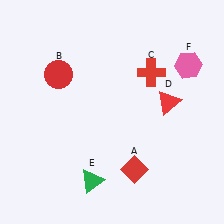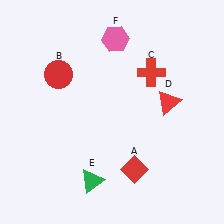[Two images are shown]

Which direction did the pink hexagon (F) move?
The pink hexagon (F) moved left.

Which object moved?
The pink hexagon (F) moved left.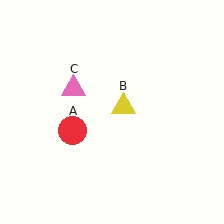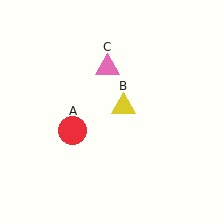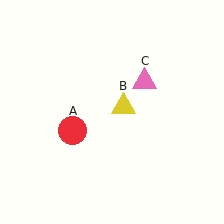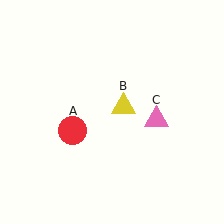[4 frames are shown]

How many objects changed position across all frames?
1 object changed position: pink triangle (object C).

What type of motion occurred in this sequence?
The pink triangle (object C) rotated clockwise around the center of the scene.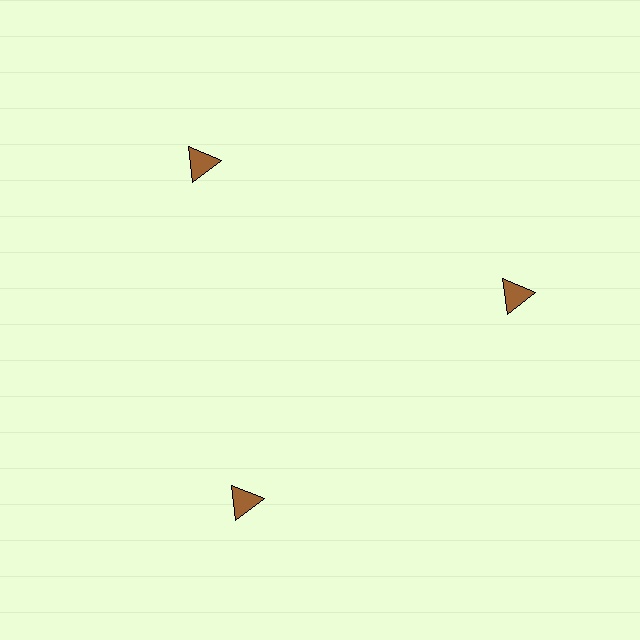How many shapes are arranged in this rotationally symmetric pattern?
There are 3 shapes, arranged in 3 groups of 1.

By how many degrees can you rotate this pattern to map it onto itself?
The pattern maps onto itself every 120 degrees of rotation.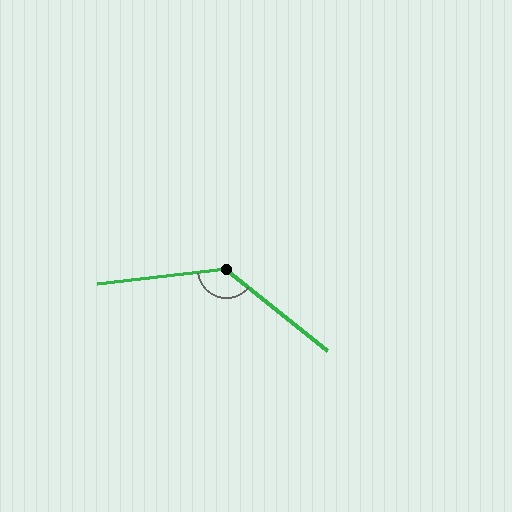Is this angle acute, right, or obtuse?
It is obtuse.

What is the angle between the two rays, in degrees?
Approximately 135 degrees.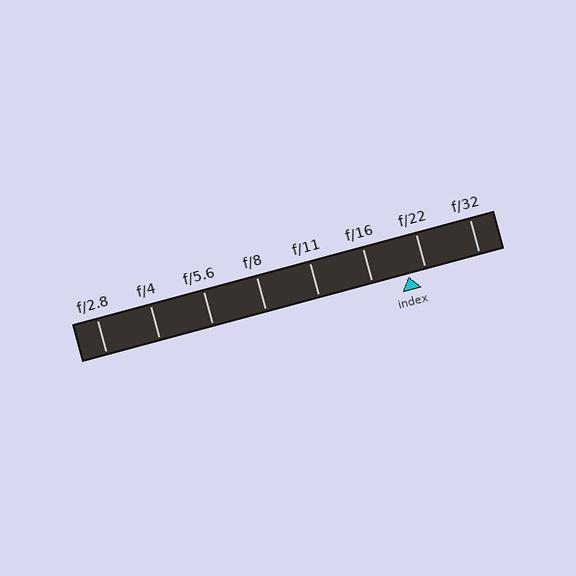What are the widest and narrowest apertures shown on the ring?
The widest aperture shown is f/2.8 and the narrowest is f/32.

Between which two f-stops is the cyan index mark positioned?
The index mark is between f/16 and f/22.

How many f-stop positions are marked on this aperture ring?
There are 8 f-stop positions marked.